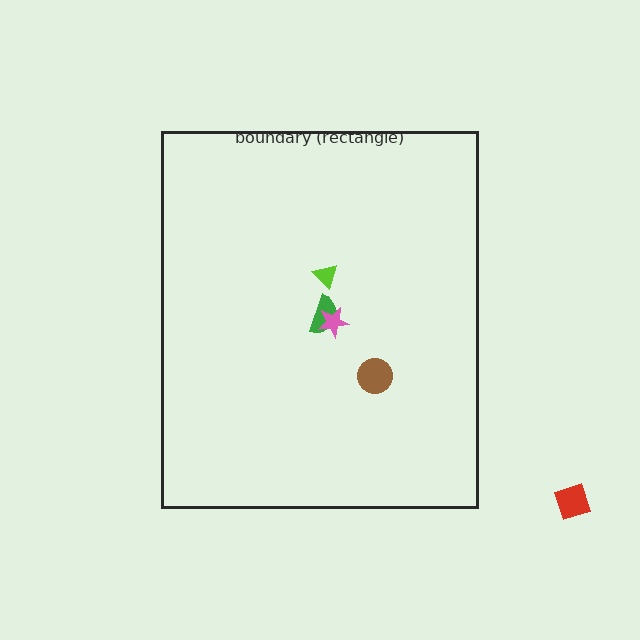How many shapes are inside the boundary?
4 inside, 1 outside.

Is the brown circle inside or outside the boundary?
Inside.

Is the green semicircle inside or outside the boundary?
Inside.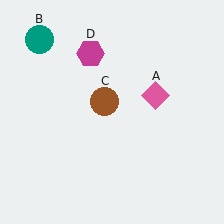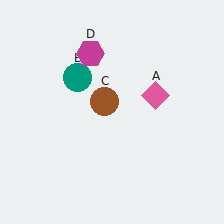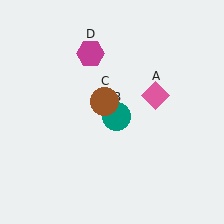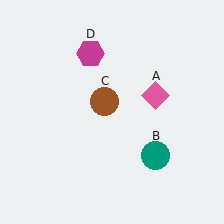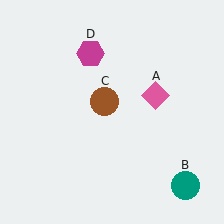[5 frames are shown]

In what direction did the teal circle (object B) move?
The teal circle (object B) moved down and to the right.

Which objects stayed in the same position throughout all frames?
Pink diamond (object A) and brown circle (object C) and magenta hexagon (object D) remained stationary.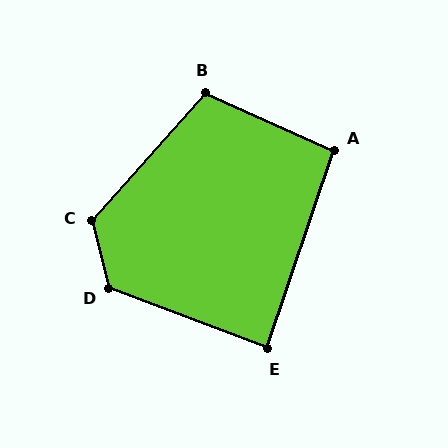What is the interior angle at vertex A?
Approximately 96 degrees (obtuse).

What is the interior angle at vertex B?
Approximately 108 degrees (obtuse).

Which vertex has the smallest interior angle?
E, at approximately 88 degrees.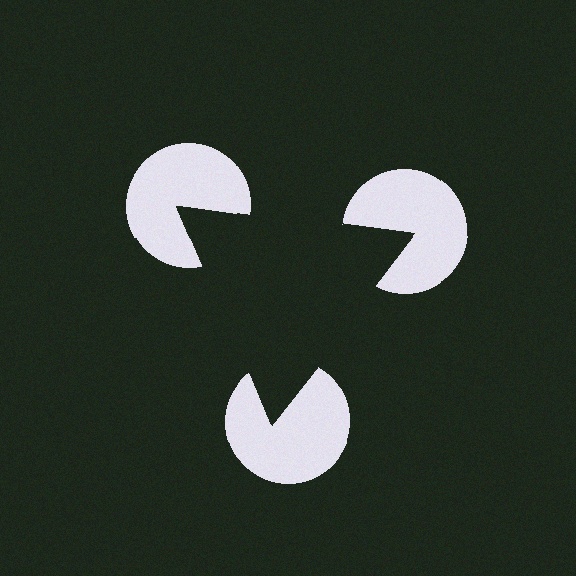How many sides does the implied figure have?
3 sides.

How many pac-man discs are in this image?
There are 3 — one at each vertex of the illusory triangle.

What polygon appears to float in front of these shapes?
An illusory triangle — its edges are inferred from the aligned wedge cuts in the pac-man discs, not physically drawn.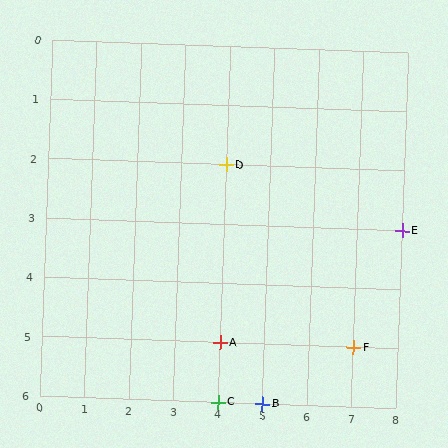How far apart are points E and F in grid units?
Points E and F are 1 column and 2 rows apart (about 2.2 grid units diagonally).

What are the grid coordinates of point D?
Point D is at grid coordinates (4, 2).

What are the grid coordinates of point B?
Point B is at grid coordinates (5, 6).